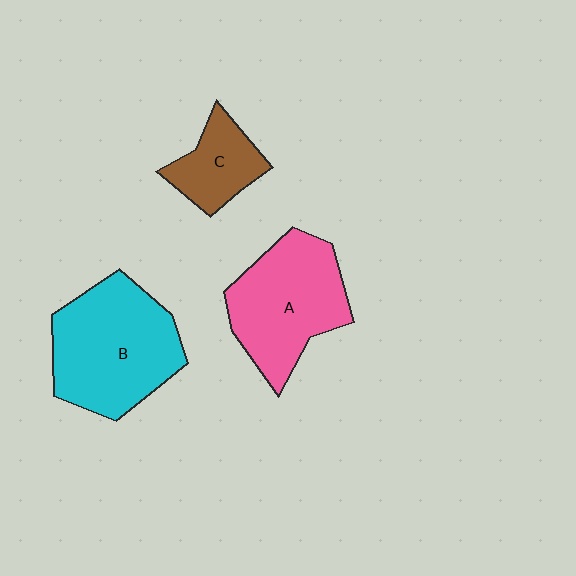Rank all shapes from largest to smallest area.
From largest to smallest: B (cyan), A (pink), C (brown).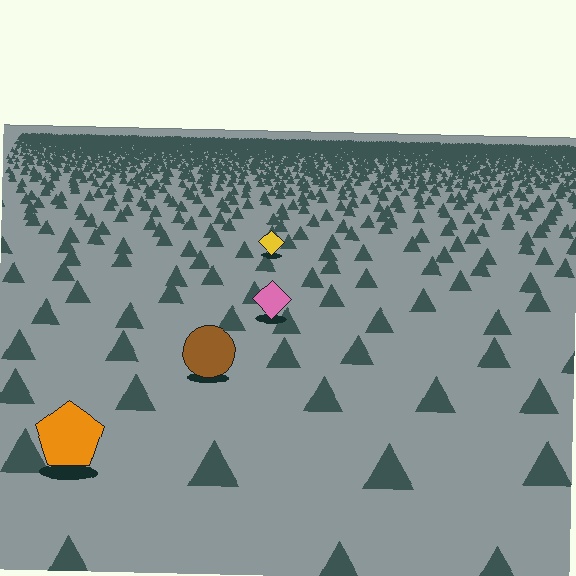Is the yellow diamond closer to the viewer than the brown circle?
No. The brown circle is closer — you can tell from the texture gradient: the ground texture is coarser near it.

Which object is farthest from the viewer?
The yellow diamond is farthest from the viewer. It appears smaller and the ground texture around it is denser.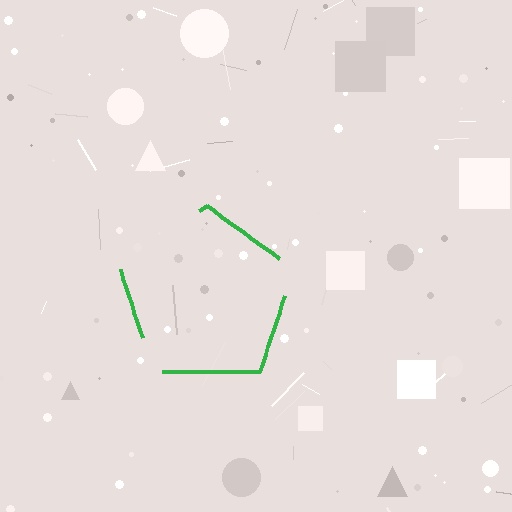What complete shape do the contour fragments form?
The contour fragments form a pentagon.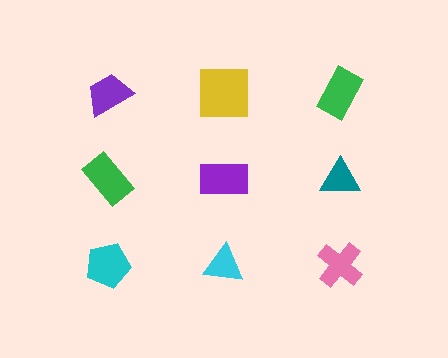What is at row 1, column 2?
A yellow square.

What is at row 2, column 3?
A teal triangle.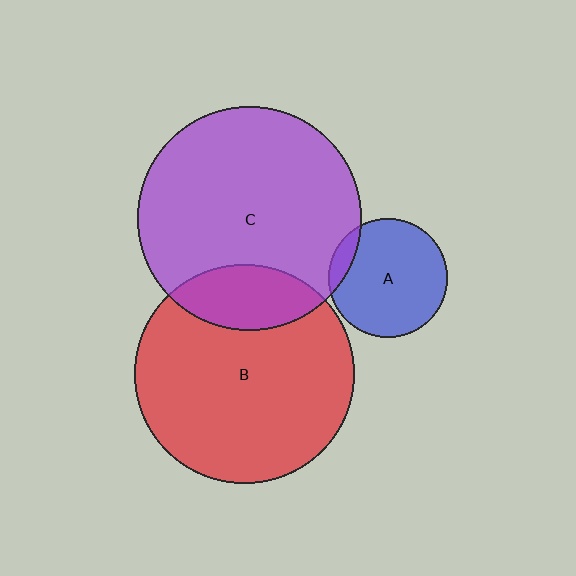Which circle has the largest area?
Circle C (purple).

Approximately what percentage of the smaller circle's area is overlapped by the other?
Approximately 20%.